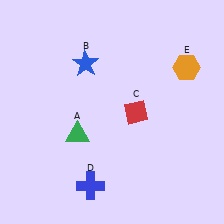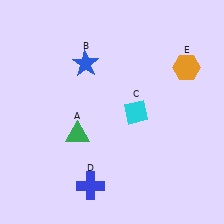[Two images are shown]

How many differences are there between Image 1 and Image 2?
There is 1 difference between the two images.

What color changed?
The diamond (C) changed from red in Image 1 to cyan in Image 2.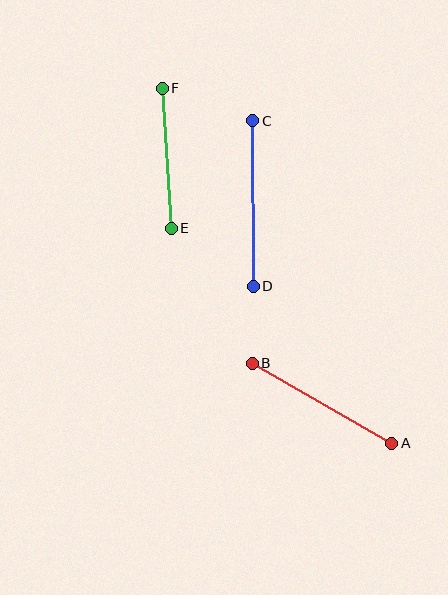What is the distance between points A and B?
The distance is approximately 161 pixels.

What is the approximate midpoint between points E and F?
The midpoint is at approximately (167, 158) pixels.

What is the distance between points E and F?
The distance is approximately 140 pixels.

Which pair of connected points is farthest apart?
Points C and D are farthest apart.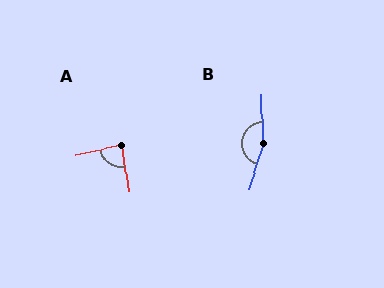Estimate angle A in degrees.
Approximately 87 degrees.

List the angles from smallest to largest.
A (87°), B (161°).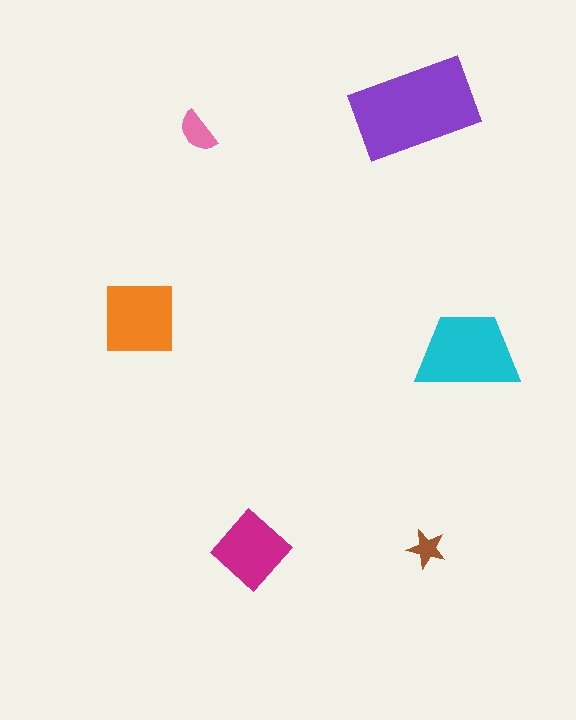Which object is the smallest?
The brown star.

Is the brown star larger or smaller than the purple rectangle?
Smaller.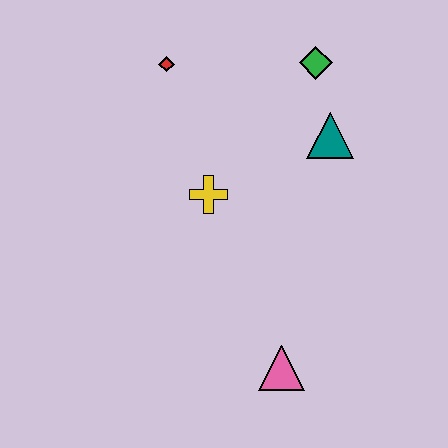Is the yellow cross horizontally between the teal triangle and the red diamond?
Yes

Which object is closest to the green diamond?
The teal triangle is closest to the green diamond.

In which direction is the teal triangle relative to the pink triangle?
The teal triangle is above the pink triangle.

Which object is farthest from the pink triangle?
The red diamond is farthest from the pink triangle.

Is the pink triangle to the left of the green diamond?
Yes